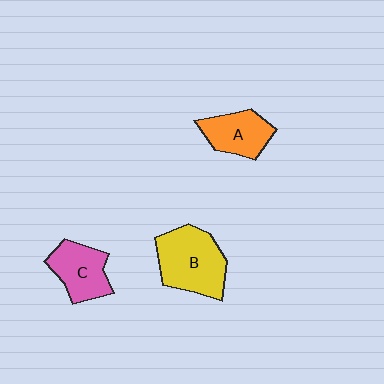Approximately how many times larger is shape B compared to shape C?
Approximately 1.4 times.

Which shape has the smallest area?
Shape A (orange).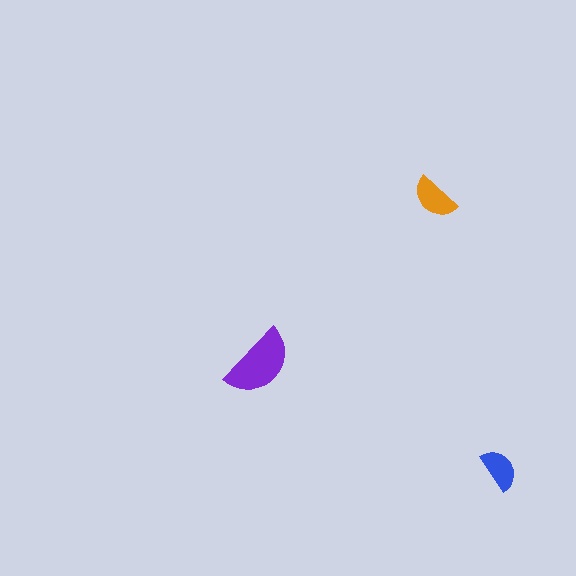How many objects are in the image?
There are 3 objects in the image.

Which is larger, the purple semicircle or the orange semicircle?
The purple one.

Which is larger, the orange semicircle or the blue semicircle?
The orange one.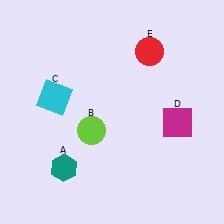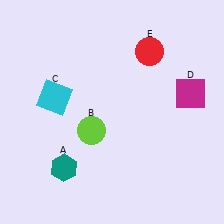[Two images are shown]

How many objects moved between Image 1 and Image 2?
1 object moved between the two images.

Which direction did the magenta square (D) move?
The magenta square (D) moved up.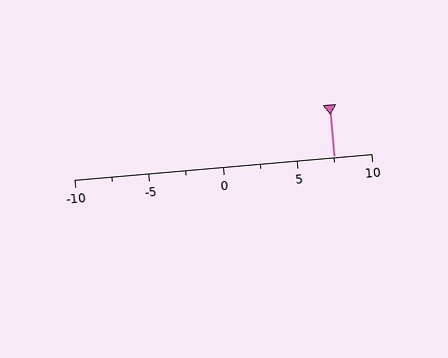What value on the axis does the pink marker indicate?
The marker indicates approximately 7.5.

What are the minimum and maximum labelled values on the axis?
The axis runs from -10 to 10.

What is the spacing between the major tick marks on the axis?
The major ticks are spaced 5 apart.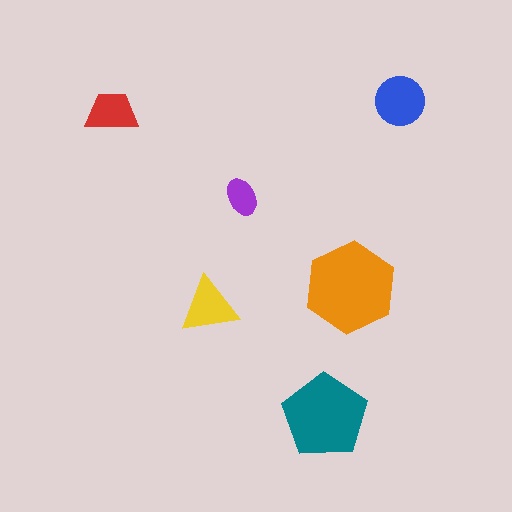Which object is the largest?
The orange hexagon.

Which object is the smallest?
The purple ellipse.